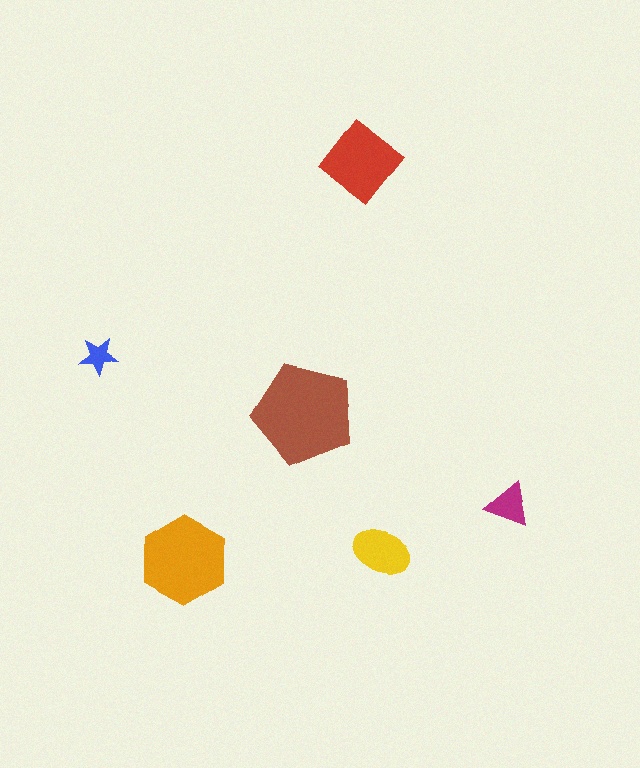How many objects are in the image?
There are 6 objects in the image.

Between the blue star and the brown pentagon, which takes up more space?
The brown pentagon.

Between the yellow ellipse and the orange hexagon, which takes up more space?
The orange hexagon.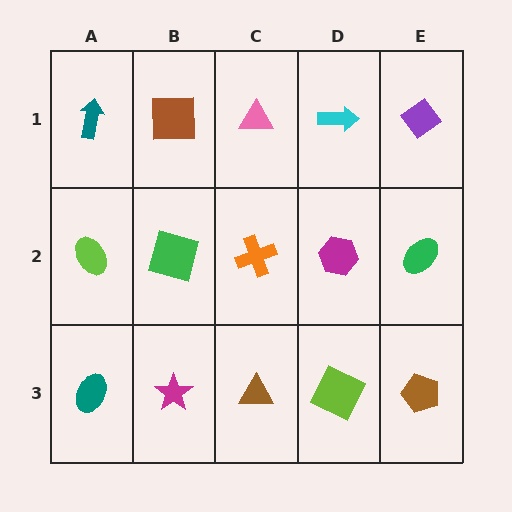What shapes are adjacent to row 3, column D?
A magenta hexagon (row 2, column D), a brown triangle (row 3, column C), a brown pentagon (row 3, column E).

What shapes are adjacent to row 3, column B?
A green square (row 2, column B), a teal ellipse (row 3, column A), a brown triangle (row 3, column C).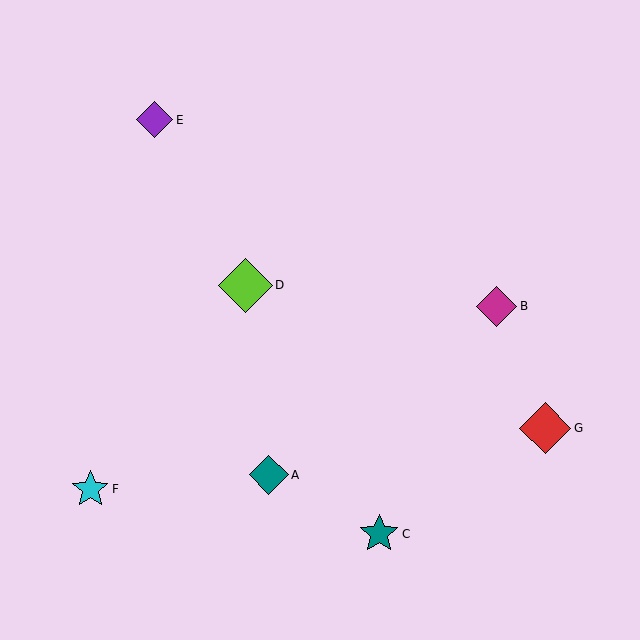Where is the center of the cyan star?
The center of the cyan star is at (90, 489).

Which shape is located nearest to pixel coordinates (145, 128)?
The purple diamond (labeled E) at (155, 120) is nearest to that location.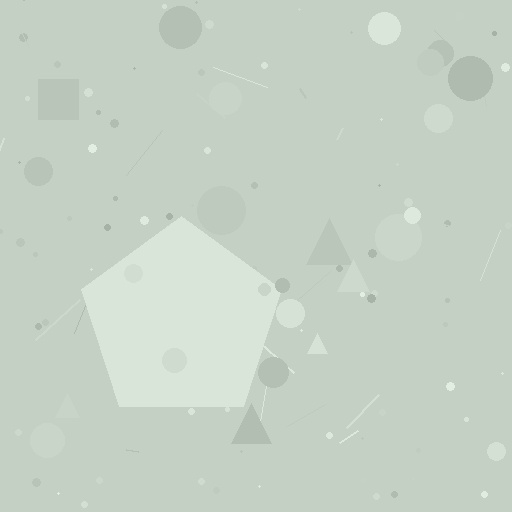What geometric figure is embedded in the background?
A pentagon is embedded in the background.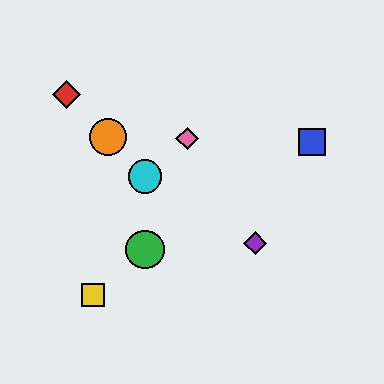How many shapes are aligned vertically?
2 shapes (the green circle, the cyan circle) are aligned vertically.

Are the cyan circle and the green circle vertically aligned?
Yes, both are at x≈145.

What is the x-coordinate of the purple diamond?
The purple diamond is at x≈255.